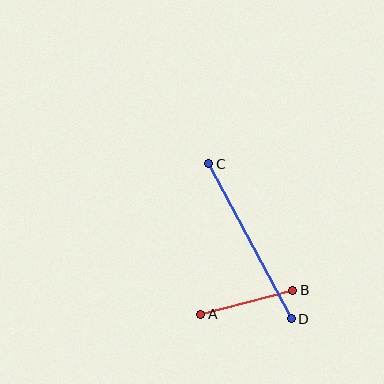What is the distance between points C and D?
The distance is approximately 176 pixels.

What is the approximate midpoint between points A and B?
The midpoint is at approximately (247, 302) pixels.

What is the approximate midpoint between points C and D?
The midpoint is at approximately (250, 241) pixels.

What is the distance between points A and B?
The distance is approximately 95 pixels.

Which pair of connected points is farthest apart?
Points C and D are farthest apart.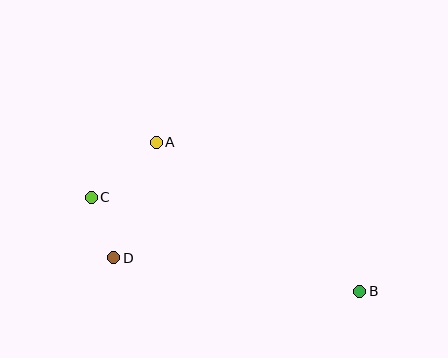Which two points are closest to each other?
Points C and D are closest to each other.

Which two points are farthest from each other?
Points B and C are farthest from each other.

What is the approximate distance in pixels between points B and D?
The distance between B and D is approximately 248 pixels.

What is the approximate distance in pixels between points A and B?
The distance between A and B is approximately 252 pixels.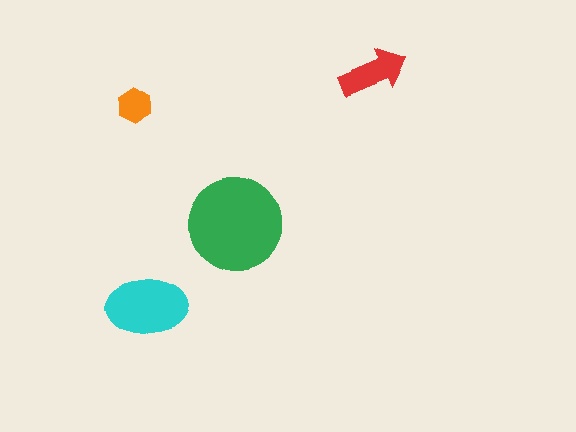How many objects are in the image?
There are 4 objects in the image.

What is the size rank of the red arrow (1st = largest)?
3rd.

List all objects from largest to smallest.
The green circle, the cyan ellipse, the red arrow, the orange hexagon.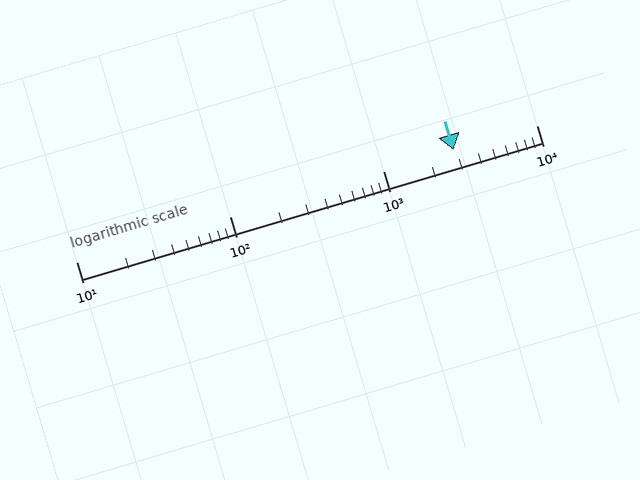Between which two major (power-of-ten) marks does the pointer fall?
The pointer is between 1000 and 10000.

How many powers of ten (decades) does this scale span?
The scale spans 3 decades, from 10 to 10000.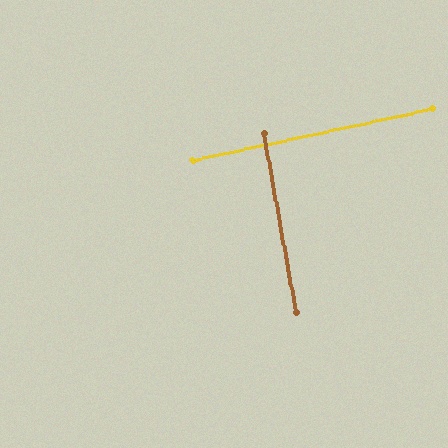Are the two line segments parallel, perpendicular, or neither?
Perpendicular — they meet at approximately 88°.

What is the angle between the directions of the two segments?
Approximately 88 degrees.